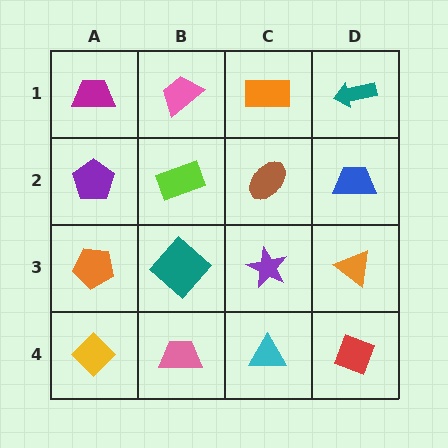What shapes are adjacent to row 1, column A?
A purple pentagon (row 2, column A), a pink trapezoid (row 1, column B).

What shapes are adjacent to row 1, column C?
A brown ellipse (row 2, column C), a pink trapezoid (row 1, column B), a teal arrow (row 1, column D).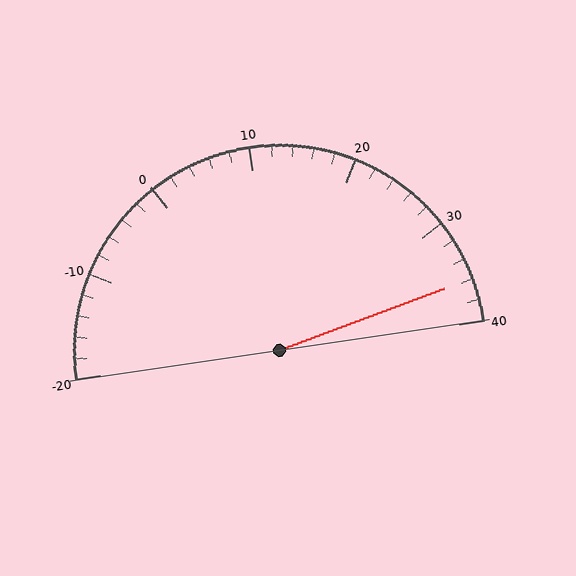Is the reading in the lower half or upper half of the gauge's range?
The reading is in the upper half of the range (-20 to 40).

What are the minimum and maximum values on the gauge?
The gauge ranges from -20 to 40.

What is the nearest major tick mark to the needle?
The nearest major tick mark is 40.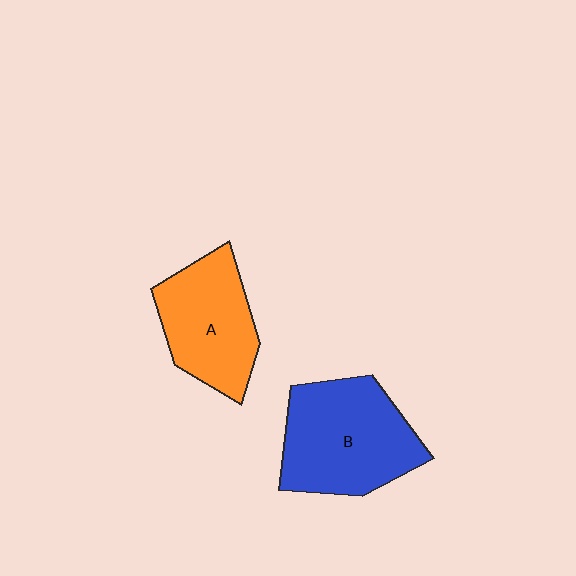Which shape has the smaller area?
Shape A (orange).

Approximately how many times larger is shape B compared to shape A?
Approximately 1.3 times.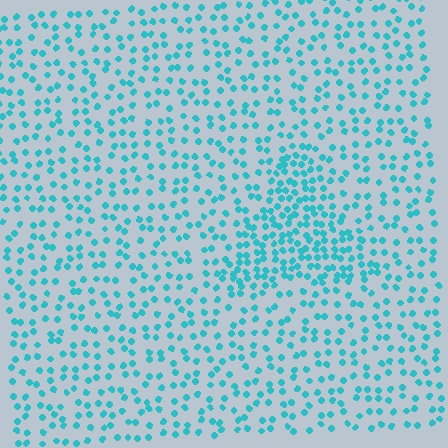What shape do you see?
I see a triangle.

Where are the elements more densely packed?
The elements are more densely packed inside the triangle boundary.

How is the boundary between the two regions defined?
The boundary is defined by a change in element density (approximately 2.0x ratio). All elements are the same color, size, and shape.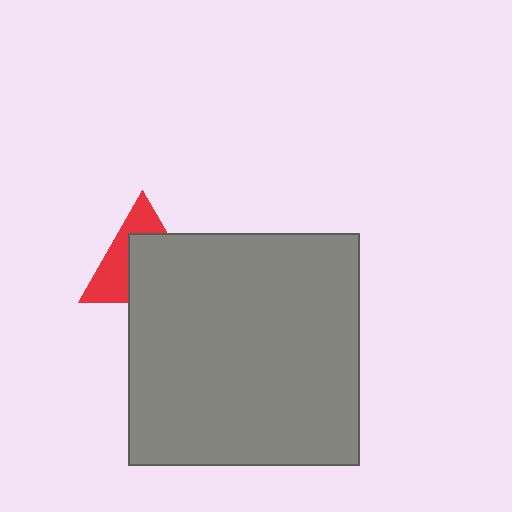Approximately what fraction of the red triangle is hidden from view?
Roughly 57% of the red triangle is hidden behind the gray square.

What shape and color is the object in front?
The object in front is a gray square.